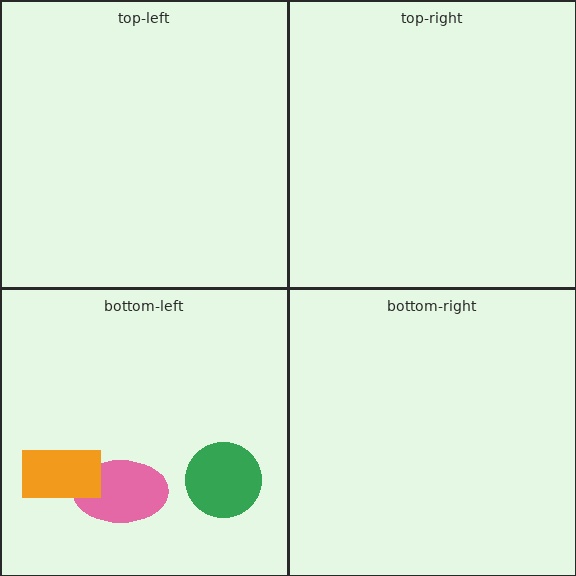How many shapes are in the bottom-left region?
3.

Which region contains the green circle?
The bottom-left region.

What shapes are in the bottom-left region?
The pink ellipse, the orange rectangle, the green circle.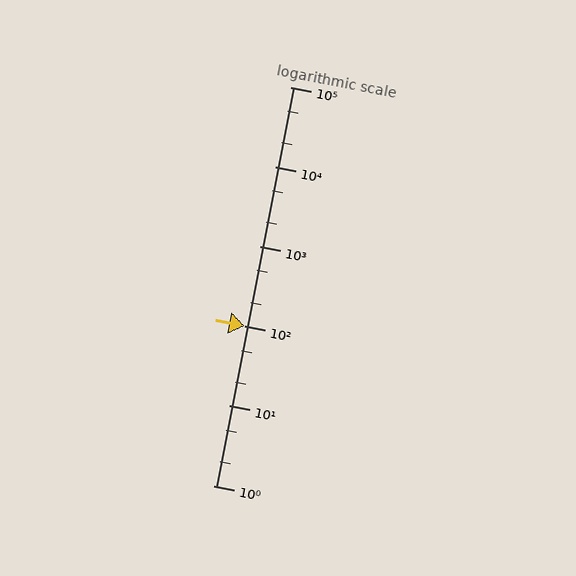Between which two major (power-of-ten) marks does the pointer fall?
The pointer is between 100 and 1000.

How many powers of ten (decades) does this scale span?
The scale spans 5 decades, from 1 to 100000.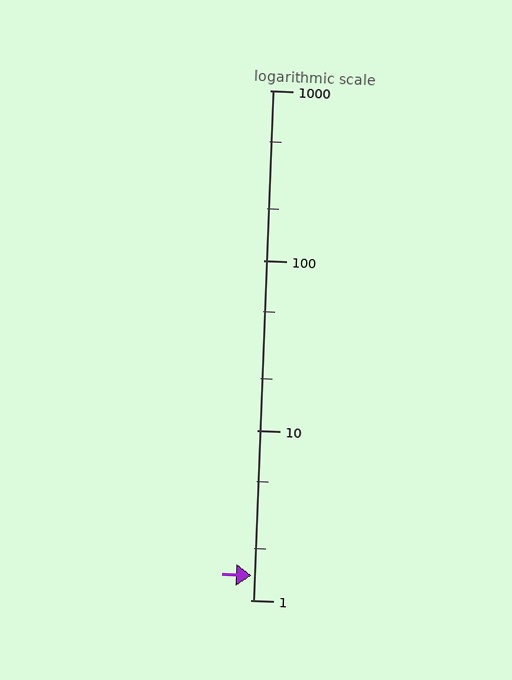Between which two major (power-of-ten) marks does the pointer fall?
The pointer is between 1 and 10.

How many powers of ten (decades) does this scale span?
The scale spans 3 decades, from 1 to 1000.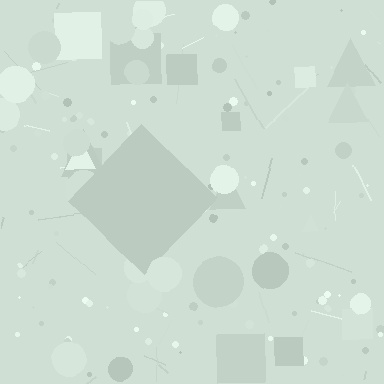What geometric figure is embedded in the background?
A diamond is embedded in the background.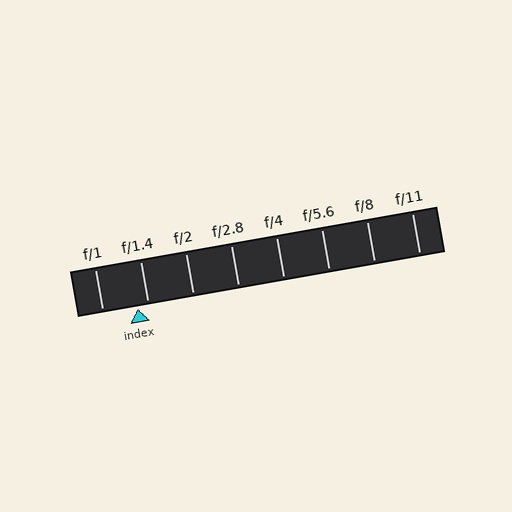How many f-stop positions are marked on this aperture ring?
There are 8 f-stop positions marked.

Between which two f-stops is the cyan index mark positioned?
The index mark is between f/1 and f/1.4.